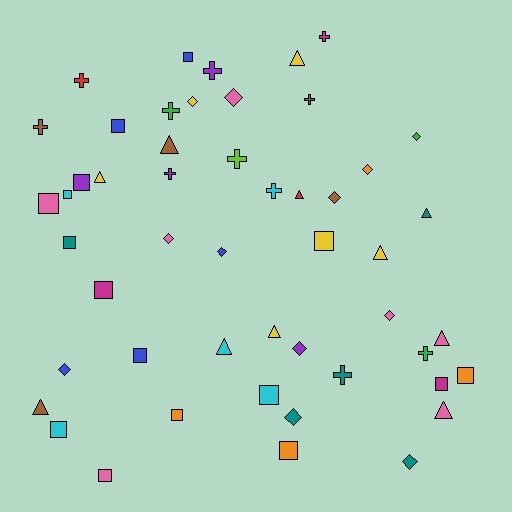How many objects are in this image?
There are 50 objects.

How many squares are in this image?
There are 16 squares.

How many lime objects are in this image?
There is 1 lime object.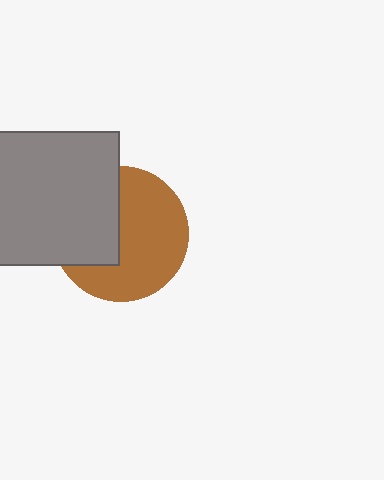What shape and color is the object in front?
The object in front is a gray square.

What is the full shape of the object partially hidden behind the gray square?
The partially hidden object is a brown circle.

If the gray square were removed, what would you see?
You would see the complete brown circle.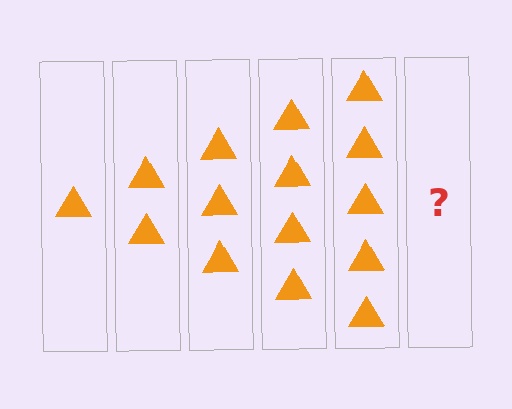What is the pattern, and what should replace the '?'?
The pattern is that each step adds one more triangle. The '?' should be 6 triangles.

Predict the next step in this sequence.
The next step is 6 triangles.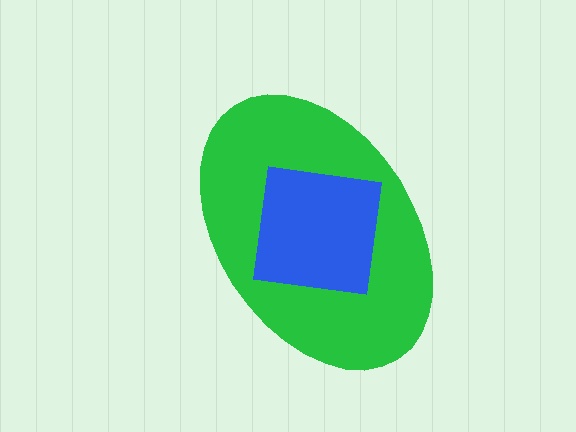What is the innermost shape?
The blue square.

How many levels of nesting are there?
2.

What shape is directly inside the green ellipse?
The blue square.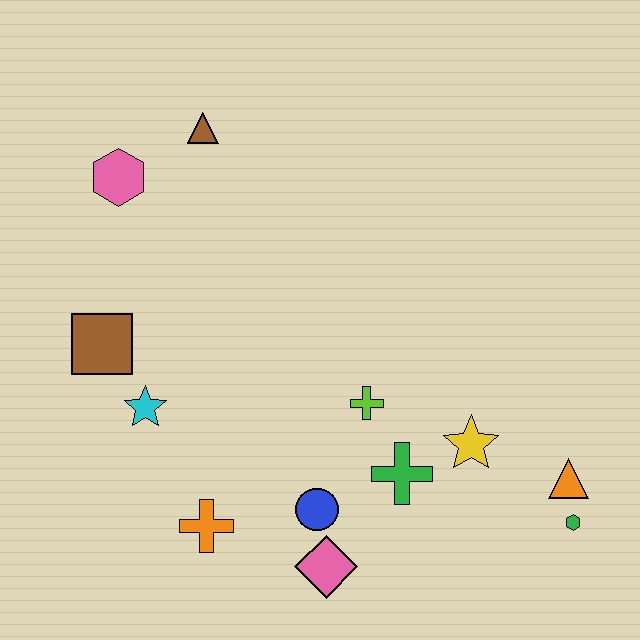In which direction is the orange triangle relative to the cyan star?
The orange triangle is to the right of the cyan star.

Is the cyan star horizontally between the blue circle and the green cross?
No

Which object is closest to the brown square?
The cyan star is closest to the brown square.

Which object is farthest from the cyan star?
The green hexagon is farthest from the cyan star.